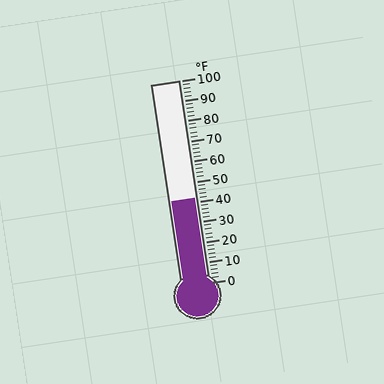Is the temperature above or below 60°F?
The temperature is below 60°F.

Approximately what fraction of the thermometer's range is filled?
The thermometer is filled to approximately 40% of its range.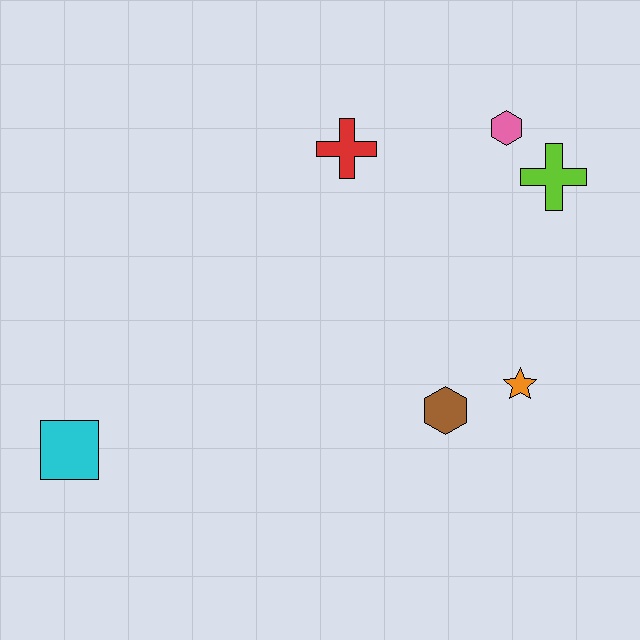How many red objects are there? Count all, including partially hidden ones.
There is 1 red object.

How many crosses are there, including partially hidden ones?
There are 2 crosses.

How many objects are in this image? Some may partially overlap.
There are 6 objects.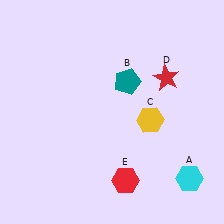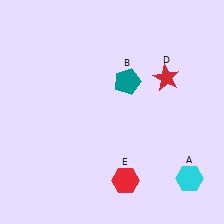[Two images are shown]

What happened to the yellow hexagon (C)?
The yellow hexagon (C) was removed in Image 2. It was in the bottom-right area of Image 1.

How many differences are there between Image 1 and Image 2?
There is 1 difference between the two images.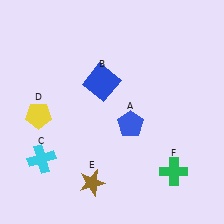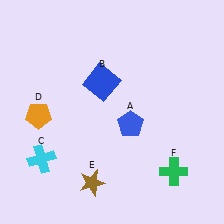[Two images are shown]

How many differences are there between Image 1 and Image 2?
There is 1 difference between the two images.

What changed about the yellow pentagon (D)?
In Image 1, D is yellow. In Image 2, it changed to orange.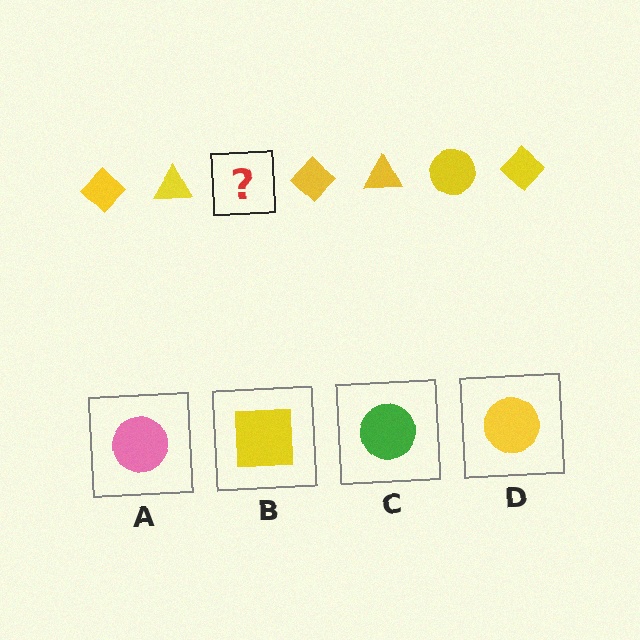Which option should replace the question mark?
Option D.